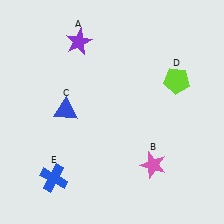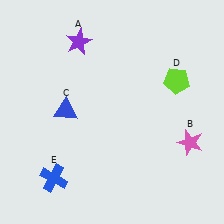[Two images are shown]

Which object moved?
The pink star (B) moved right.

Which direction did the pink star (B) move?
The pink star (B) moved right.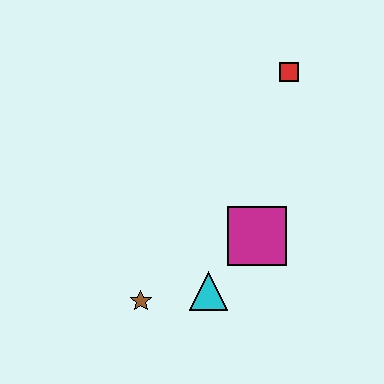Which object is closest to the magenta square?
The cyan triangle is closest to the magenta square.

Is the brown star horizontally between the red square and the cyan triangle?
No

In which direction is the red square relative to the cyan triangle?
The red square is above the cyan triangle.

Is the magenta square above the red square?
No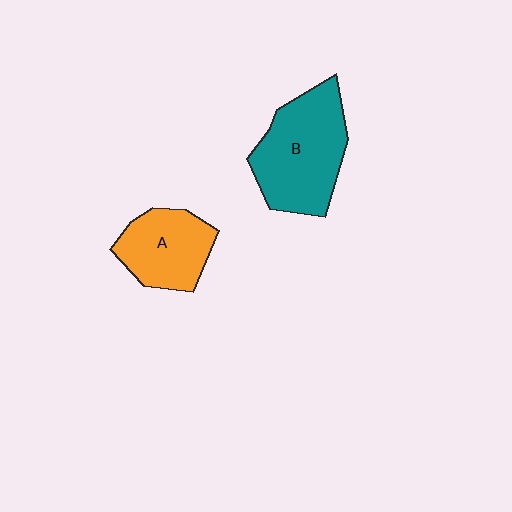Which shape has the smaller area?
Shape A (orange).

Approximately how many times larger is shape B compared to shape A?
Approximately 1.5 times.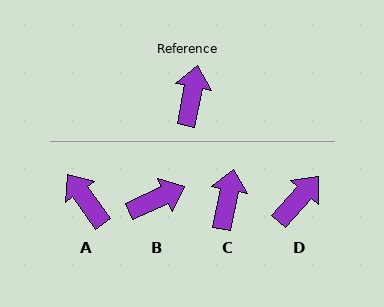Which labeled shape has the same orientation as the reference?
C.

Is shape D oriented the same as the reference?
No, it is off by about 30 degrees.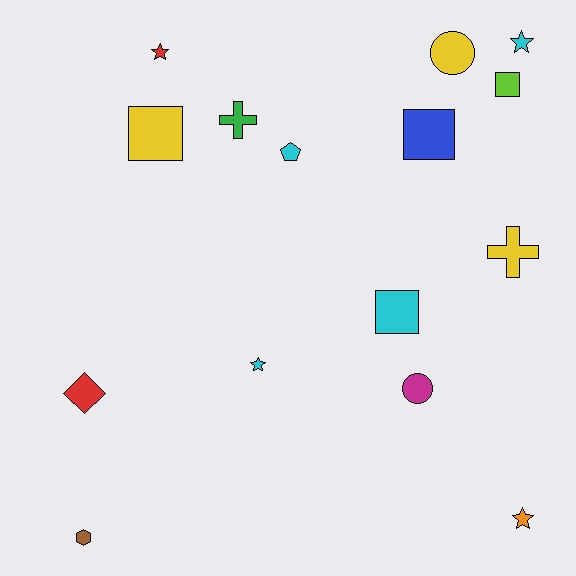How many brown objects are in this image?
There is 1 brown object.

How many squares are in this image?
There are 4 squares.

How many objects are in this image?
There are 15 objects.